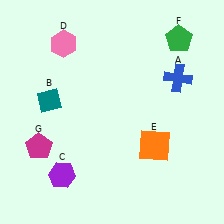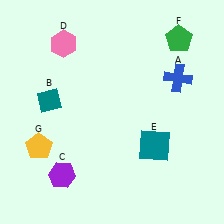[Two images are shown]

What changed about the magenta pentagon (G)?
In Image 1, G is magenta. In Image 2, it changed to yellow.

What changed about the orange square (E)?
In Image 1, E is orange. In Image 2, it changed to teal.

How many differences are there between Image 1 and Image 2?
There are 2 differences between the two images.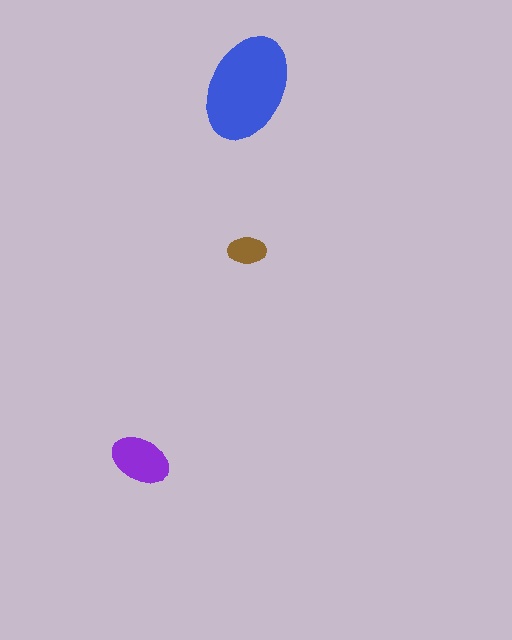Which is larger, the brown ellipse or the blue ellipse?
The blue one.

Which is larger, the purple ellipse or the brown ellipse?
The purple one.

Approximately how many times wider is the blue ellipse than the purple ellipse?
About 2 times wider.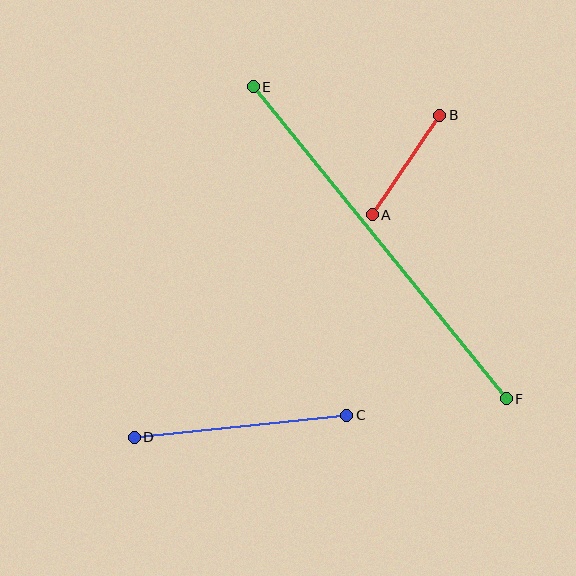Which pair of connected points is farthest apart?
Points E and F are farthest apart.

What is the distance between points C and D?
The distance is approximately 214 pixels.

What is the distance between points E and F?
The distance is approximately 402 pixels.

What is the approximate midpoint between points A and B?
The midpoint is at approximately (406, 165) pixels.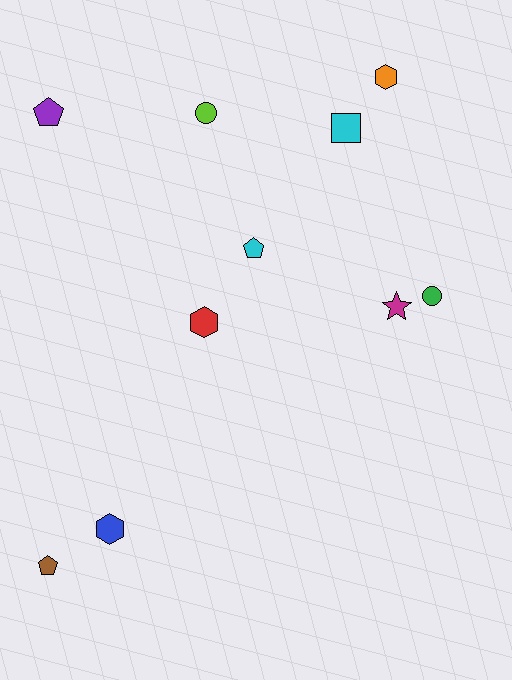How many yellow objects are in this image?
There are no yellow objects.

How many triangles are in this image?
There are no triangles.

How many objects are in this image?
There are 10 objects.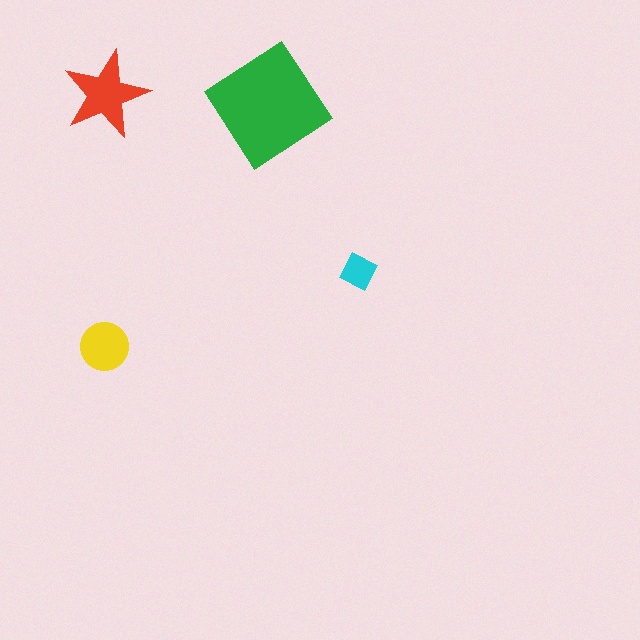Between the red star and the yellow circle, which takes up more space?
The red star.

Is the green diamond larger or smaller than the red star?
Larger.